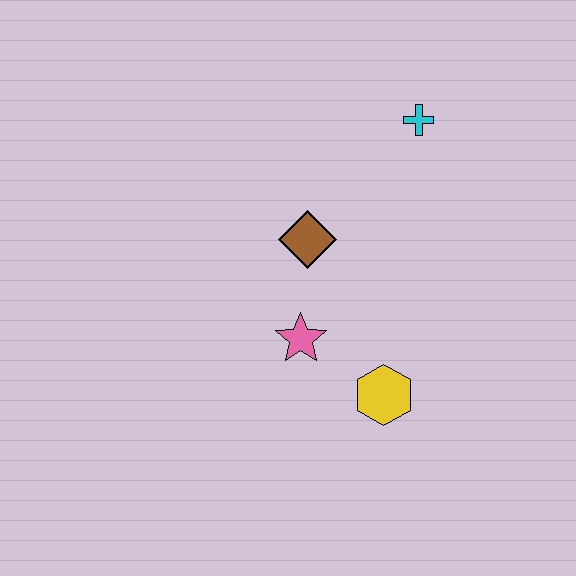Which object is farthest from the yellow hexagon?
The cyan cross is farthest from the yellow hexagon.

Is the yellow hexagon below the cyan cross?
Yes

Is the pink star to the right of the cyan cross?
No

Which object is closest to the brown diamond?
The pink star is closest to the brown diamond.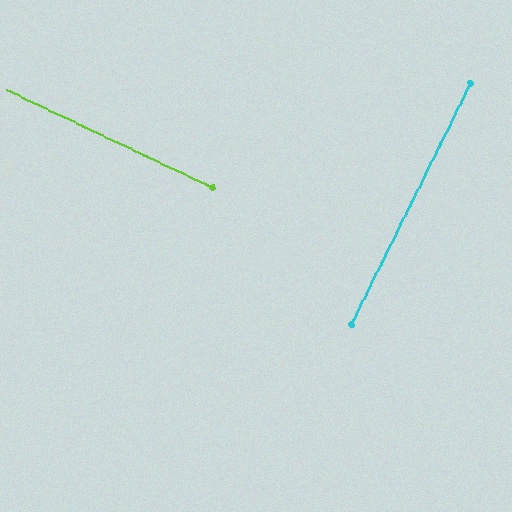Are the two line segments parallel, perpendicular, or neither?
Perpendicular — they meet at approximately 89°.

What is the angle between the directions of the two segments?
Approximately 89 degrees.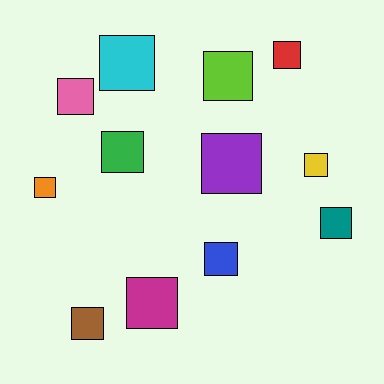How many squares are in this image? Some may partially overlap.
There are 12 squares.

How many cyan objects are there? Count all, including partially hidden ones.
There is 1 cyan object.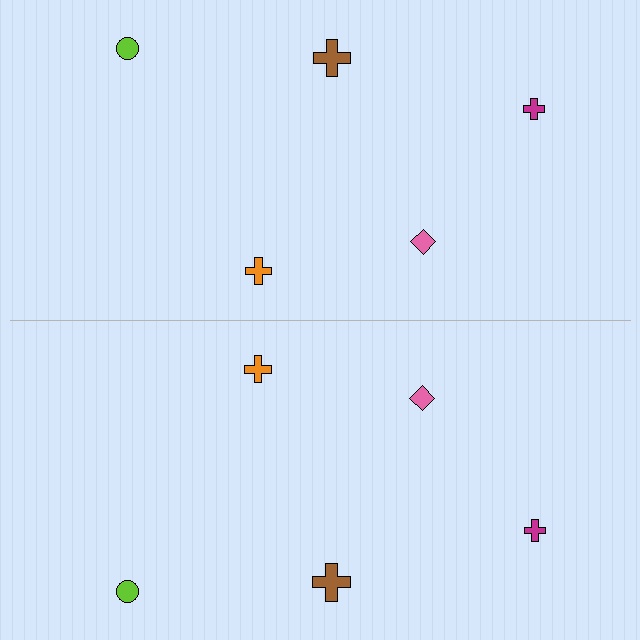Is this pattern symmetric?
Yes, this pattern has bilateral (reflection) symmetry.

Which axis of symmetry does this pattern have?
The pattern has a horizontal axis of symmetry running through the center of the image.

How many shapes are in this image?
There are 10 shapes in this image.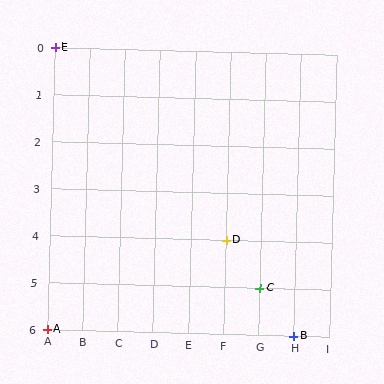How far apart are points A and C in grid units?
Points A and C are 6 columns and 1 row apart (about 6.1 grid units diagonally).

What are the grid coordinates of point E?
Point E is at grid coordinates (A, 0).